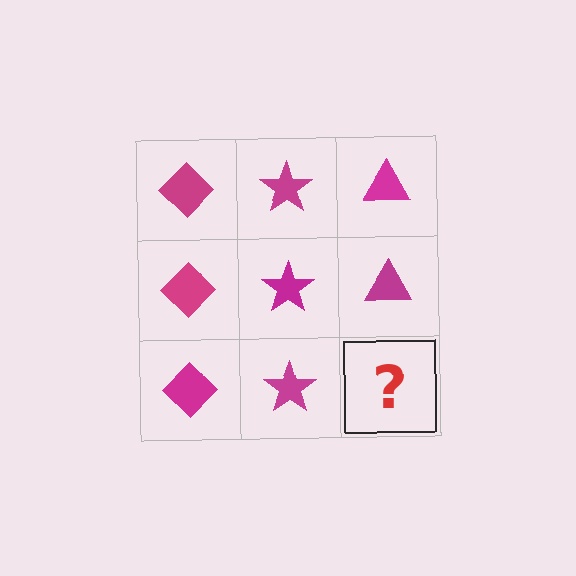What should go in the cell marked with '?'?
The missing cell should contain a magenta triangle.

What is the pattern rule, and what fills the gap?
The rule is that each column has a consistent shape. The gap should be filled with a magenta triangle.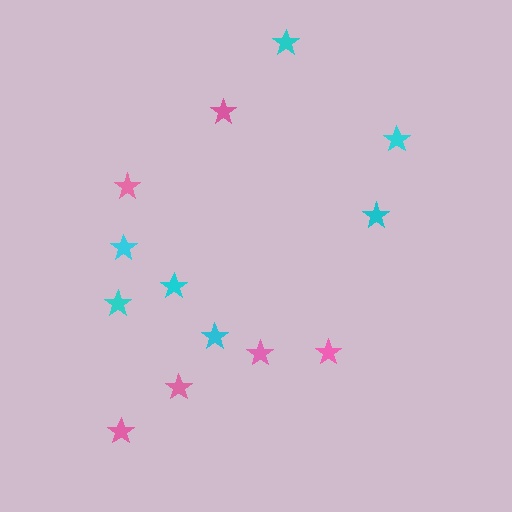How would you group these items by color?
There are 2 groups: one group of pink stars (6) and one group of cyan stars (7).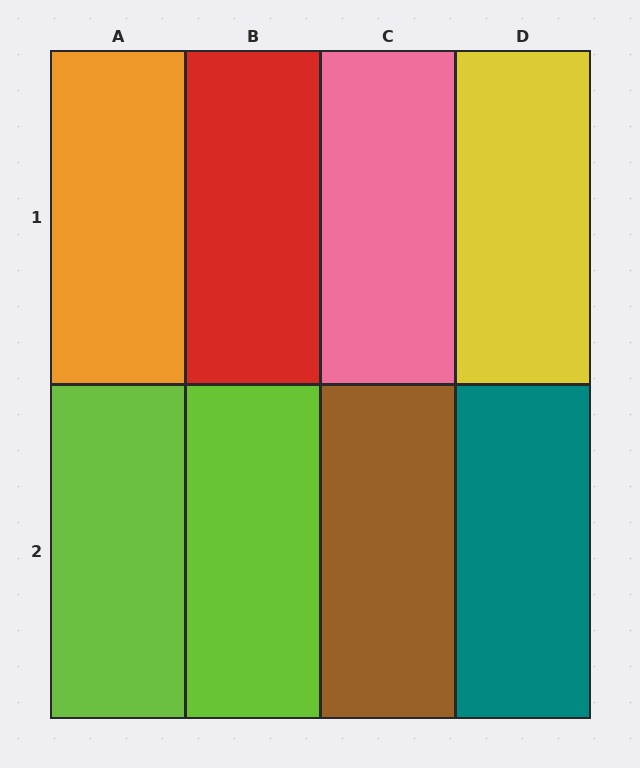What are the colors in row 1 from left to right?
Orange, red, pink, yellow.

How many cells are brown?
1 cell is brown.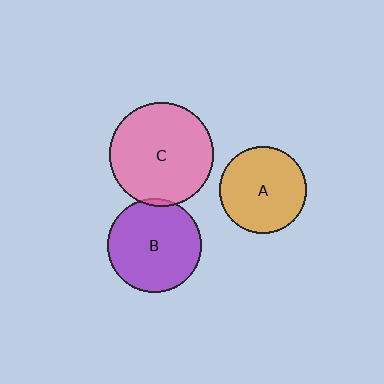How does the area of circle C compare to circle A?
Approximately 1.4 times.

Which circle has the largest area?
Circle C (pink).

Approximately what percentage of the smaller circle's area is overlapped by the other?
Approximately 5%.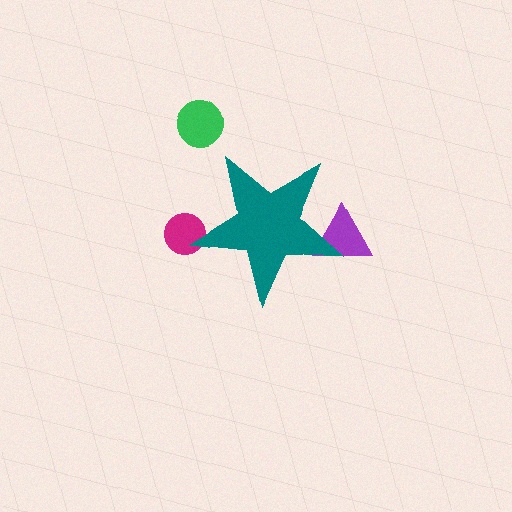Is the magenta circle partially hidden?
Yes, the magenta circle is partially hidden behind the teal star.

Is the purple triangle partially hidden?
Yes, the purple triangle is partially hidden behind the teal star.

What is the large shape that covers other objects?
A teal star.